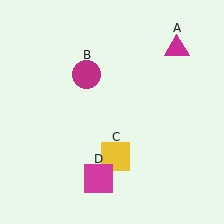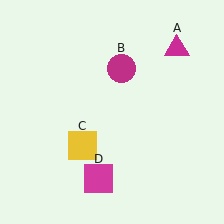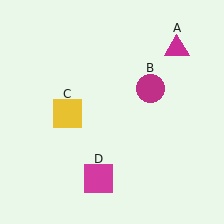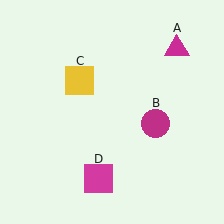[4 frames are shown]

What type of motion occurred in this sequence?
The magenta circle (object B), yellow square (object C) rotated clockwise around the center of the scene.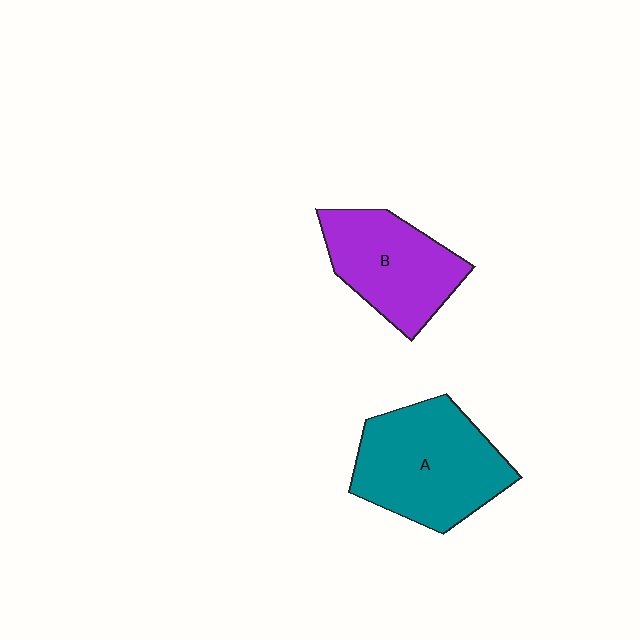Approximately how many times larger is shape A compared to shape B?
Approximately 1.3 times.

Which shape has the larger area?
Shape A (teal).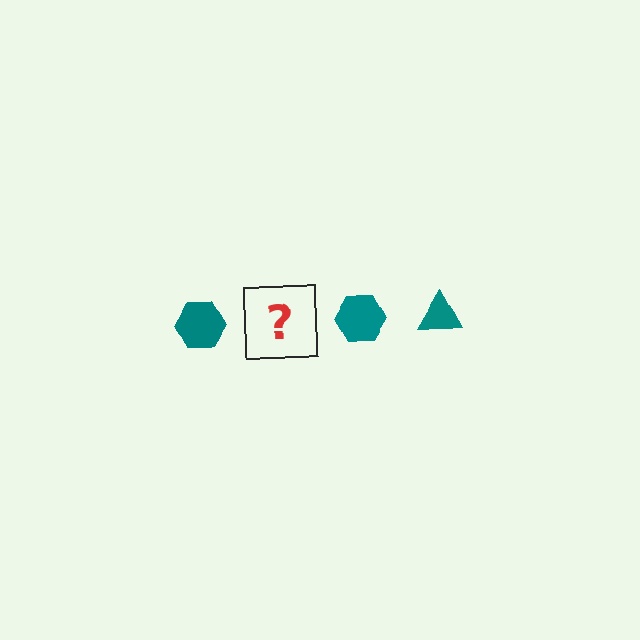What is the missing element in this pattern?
The missing element is a teal triangle.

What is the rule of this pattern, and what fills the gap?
The rule is that the pattern cycles through hexagon, triangle shapes in teal. The gap should be filled with a teal triangle.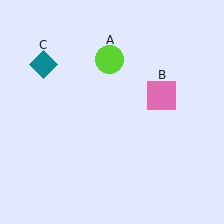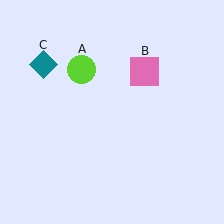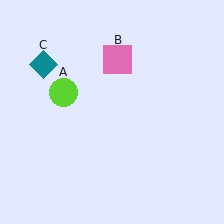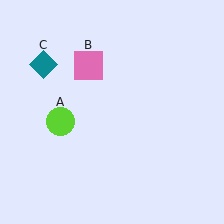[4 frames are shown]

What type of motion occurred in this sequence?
The lime circle (object A), pink square (object B) rotated counterclockwise around the center of the scene.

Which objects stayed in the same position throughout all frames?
Teal diamond (object C) remained stationary.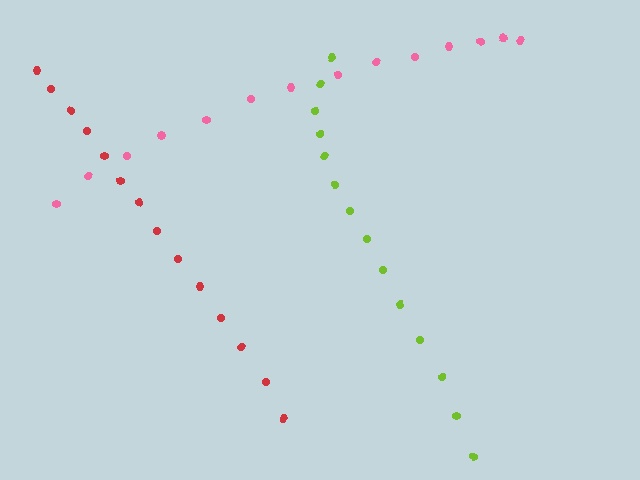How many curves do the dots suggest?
There are 3 distinct paths.